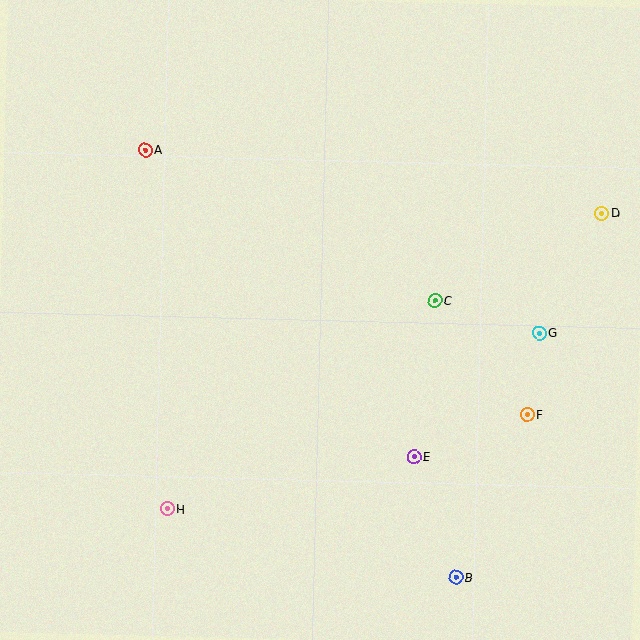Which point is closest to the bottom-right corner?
Point B is closest to the bottom-right corner.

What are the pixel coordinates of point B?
Point B is at (456, 577).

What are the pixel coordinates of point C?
Point C is at (435, 301).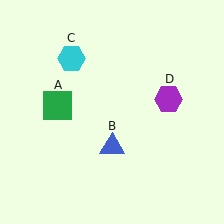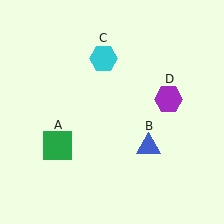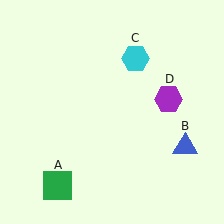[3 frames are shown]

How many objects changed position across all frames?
3 objects changed position: green square (object A), blue triangle (object B), cyan hexagon (object C).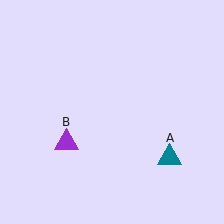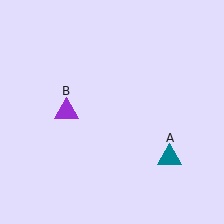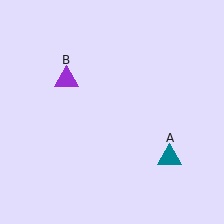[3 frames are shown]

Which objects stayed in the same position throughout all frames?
Teal triangle (object A) remained stationary.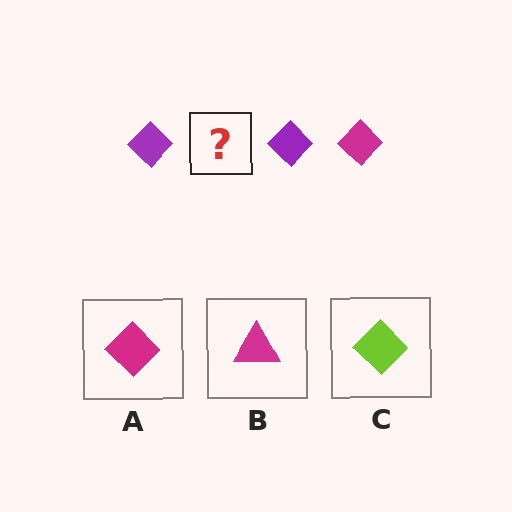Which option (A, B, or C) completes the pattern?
A.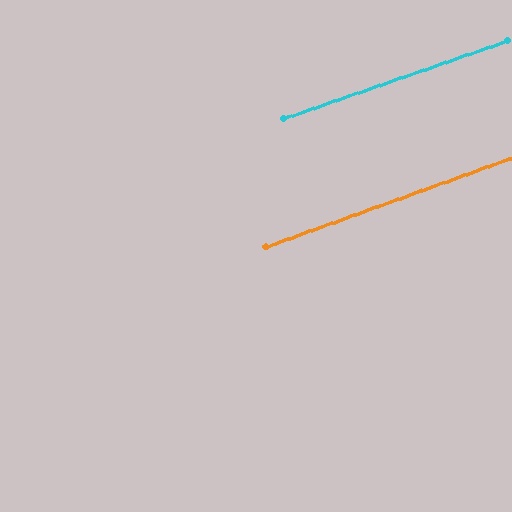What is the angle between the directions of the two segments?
Approximately 1 degree.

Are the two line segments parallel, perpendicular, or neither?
Parallel — their directions differ by only 0.7°.